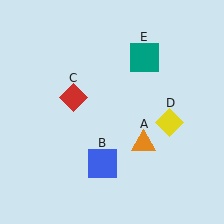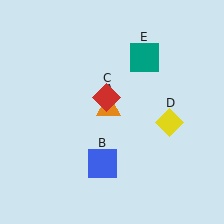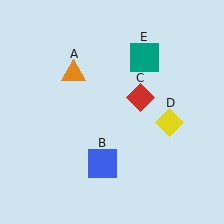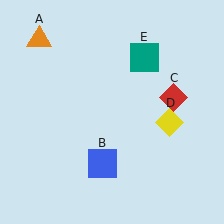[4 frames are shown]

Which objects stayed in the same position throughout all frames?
Blue square (object B) and yellow diamond (object D) and teal square (object E) remained stationary.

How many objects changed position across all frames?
2 objects changed position: orange triangle (object A), red diamond (object C).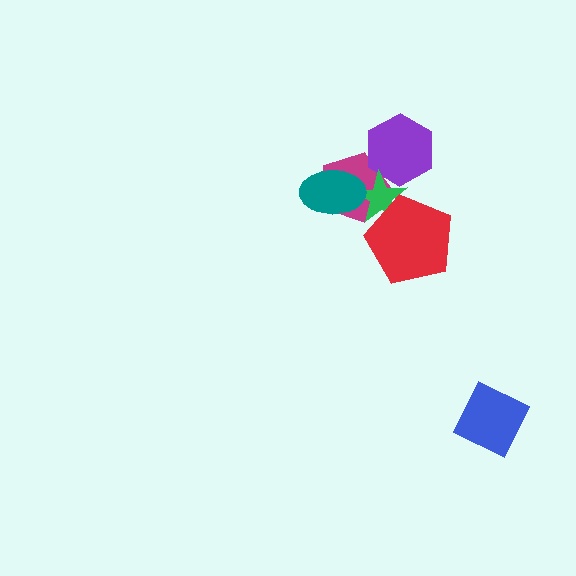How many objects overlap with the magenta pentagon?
3 objects overlap with the magenta pentagon.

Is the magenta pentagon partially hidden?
Yes, it is partially covered by another shape.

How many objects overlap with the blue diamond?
0 objects overlap with the blue diamond.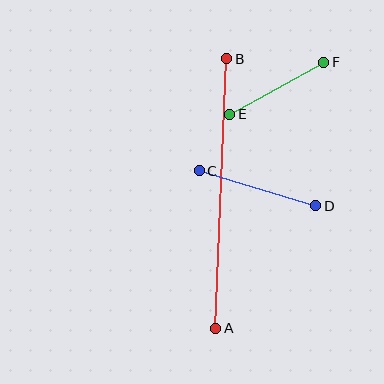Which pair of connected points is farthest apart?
Points A and B are farthest apart.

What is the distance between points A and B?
The distance is approximately 270 pixels.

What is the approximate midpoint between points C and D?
The midpoint is at approximately (258, 188) pixels.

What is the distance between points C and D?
The distance is approximately 122 pixels.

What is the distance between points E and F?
The distance is approximately 107 pixels.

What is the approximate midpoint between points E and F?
The midpoint is at approximately (277, 88) pixels.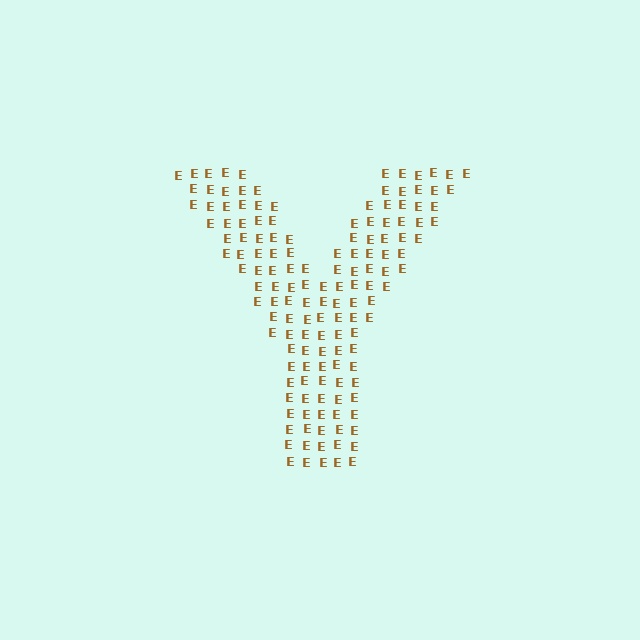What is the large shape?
The large shape is the letter Y.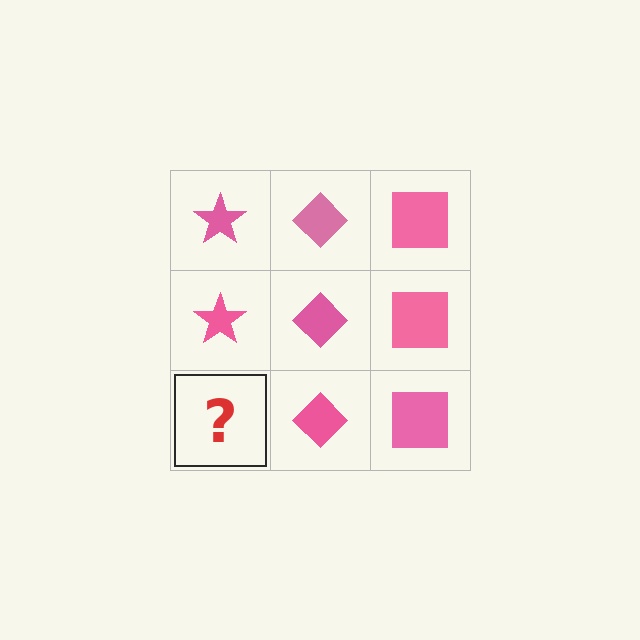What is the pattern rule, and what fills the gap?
The rule is that each column has a consistent shape. The gap should be filled with a pink star.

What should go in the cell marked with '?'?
The missing cell should contain a pink star.